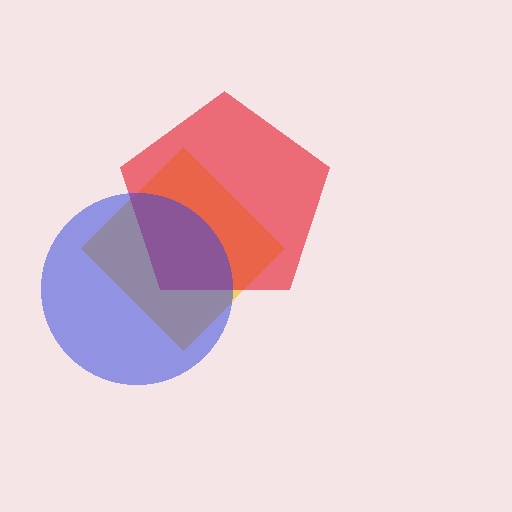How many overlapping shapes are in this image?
There are 3 overlapping shapes in the image.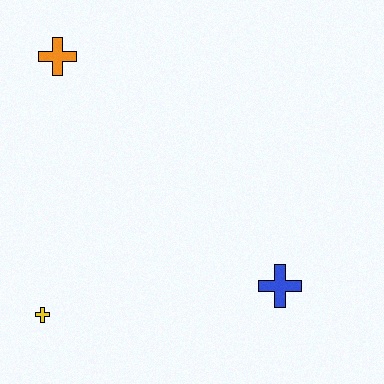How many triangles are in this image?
There are no triangles.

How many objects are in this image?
There are 3 objects.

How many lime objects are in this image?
There are no lime objects.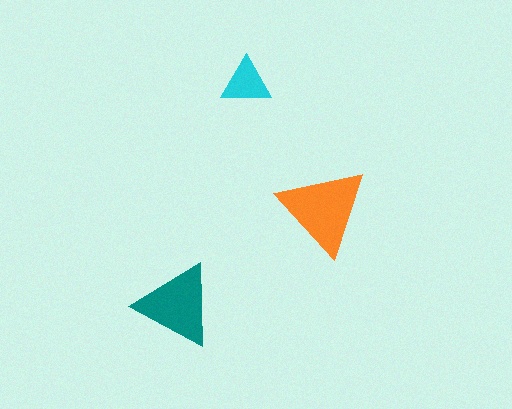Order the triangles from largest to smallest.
the orange one, the teal one, the cyan one.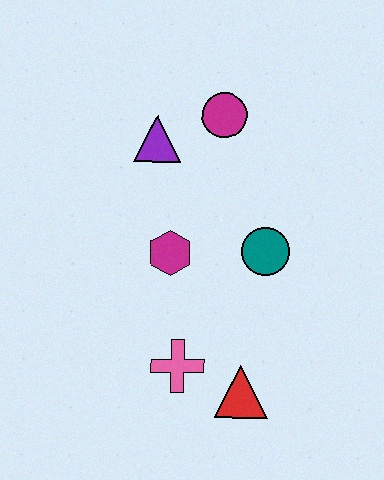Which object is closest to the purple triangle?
The magenta circle is closest to the purple triangle.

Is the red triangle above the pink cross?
No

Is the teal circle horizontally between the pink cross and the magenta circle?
No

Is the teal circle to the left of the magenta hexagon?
No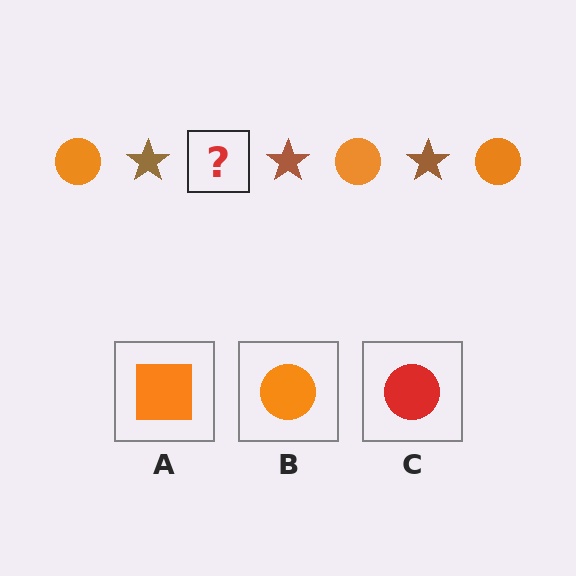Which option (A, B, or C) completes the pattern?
B.